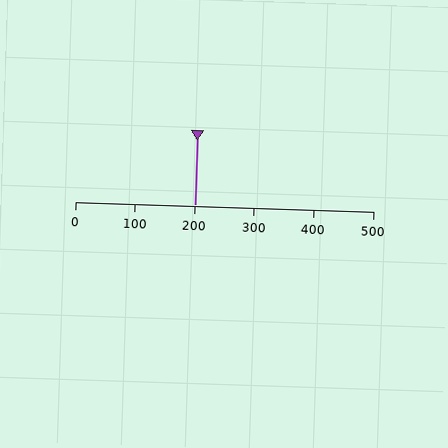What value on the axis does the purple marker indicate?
The marker indicates approximately 200.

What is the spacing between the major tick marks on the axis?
The major ticks are spaced 100 apart.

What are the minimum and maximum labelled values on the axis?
The axis runs from 0 to 500.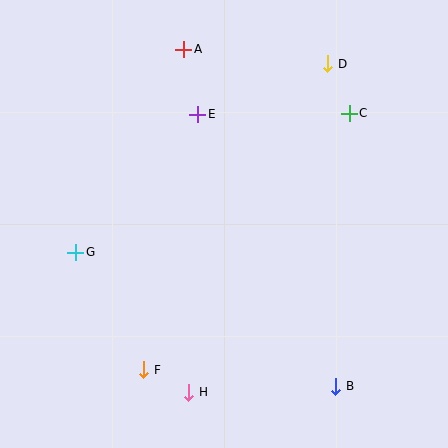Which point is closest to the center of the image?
Point E at (198, 114) is closest to the center.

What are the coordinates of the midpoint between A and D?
The midpoint between A and D is at (256, 57).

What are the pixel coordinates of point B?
Point B is at (336, 386).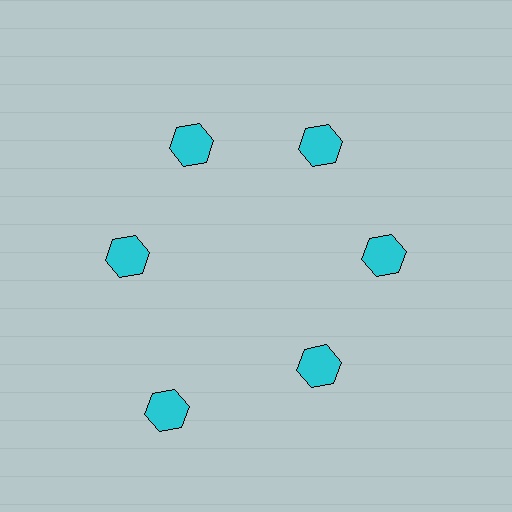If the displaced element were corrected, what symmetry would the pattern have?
It would have 6-fold rotational symmetry — the pattern would map onto itself every 60 degrees.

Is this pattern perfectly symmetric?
No. The 6 cyan hexagons are arranged in a ring, but one element near the 7 o'clock position is pushed outward from the center, breaking the 6-fold rotational symmetry.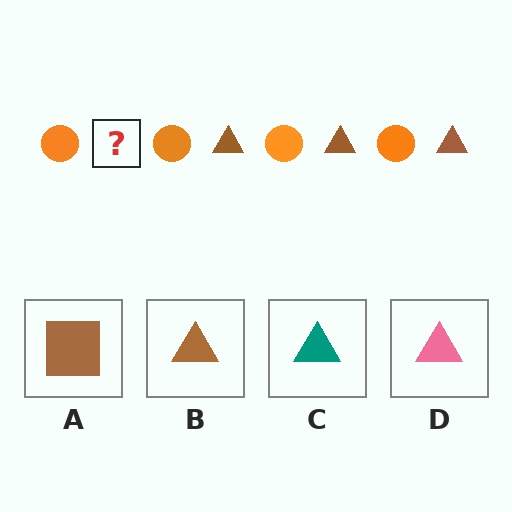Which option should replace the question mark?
Option B.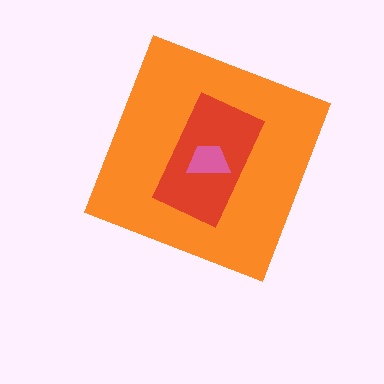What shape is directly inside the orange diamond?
The red rectangle.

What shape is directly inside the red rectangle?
The pink trapezoid.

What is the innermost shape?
The pink trapezoid.